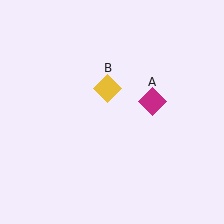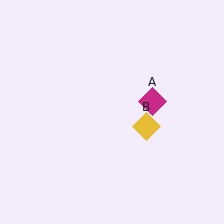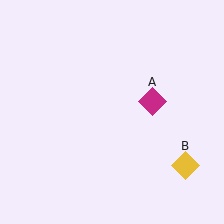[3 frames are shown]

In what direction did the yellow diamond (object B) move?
The yellow diamond (object B) moved down and to the right.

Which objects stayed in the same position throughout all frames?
Magenta diamond (object A) remained stationary.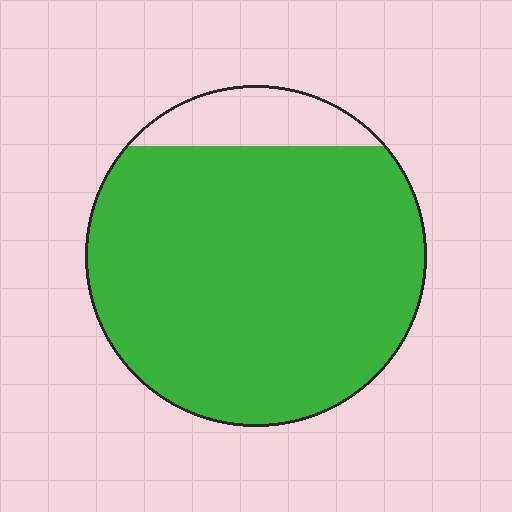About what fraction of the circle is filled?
About seven eighths (7/8).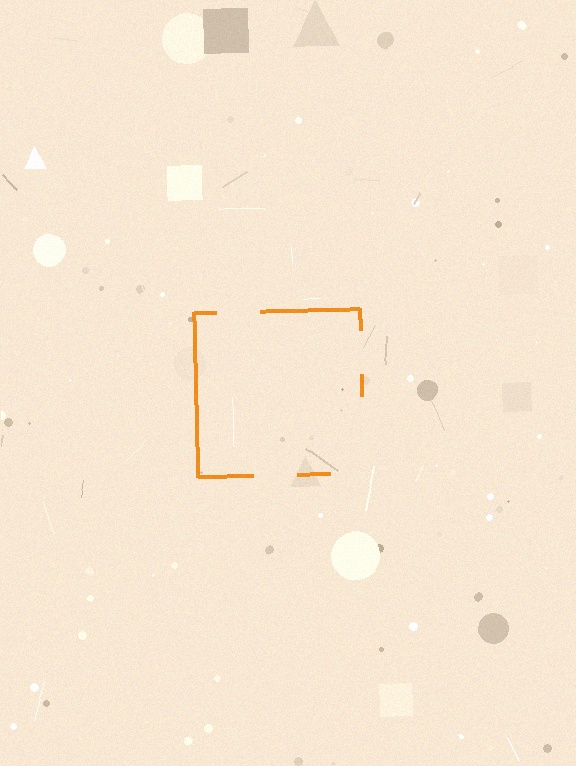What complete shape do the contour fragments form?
The contour fragments form a square.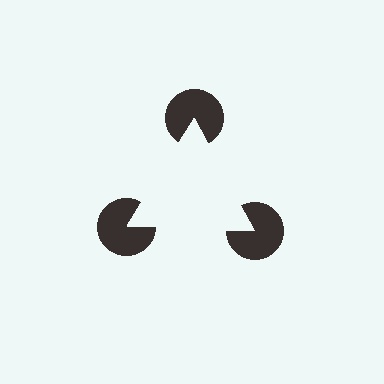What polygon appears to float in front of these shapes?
An illusory triangle — its edges are inferred from the aligned wedge cuts in the pac-man discs, not physically drawn.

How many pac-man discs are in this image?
There are 3 — one at each vertex of the illusory triangle.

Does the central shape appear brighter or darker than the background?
It typically appears slightly brighter than the background, even though no actual brightness change is drawn.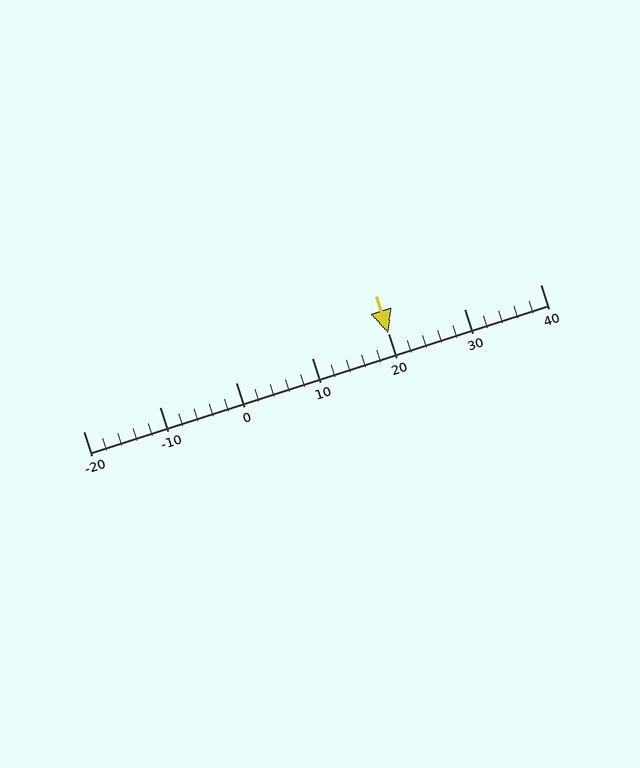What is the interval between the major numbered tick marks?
The major tick marks are spaced 10 units apart.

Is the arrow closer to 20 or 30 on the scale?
The arrow is closer to 20.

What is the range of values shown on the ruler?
The ruler shows values from -20 to 40.